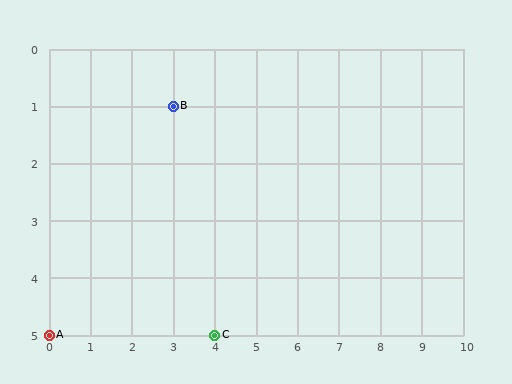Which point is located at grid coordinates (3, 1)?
Point B is at (3, 1).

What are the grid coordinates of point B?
Point B is at grid coordinates (3, 1).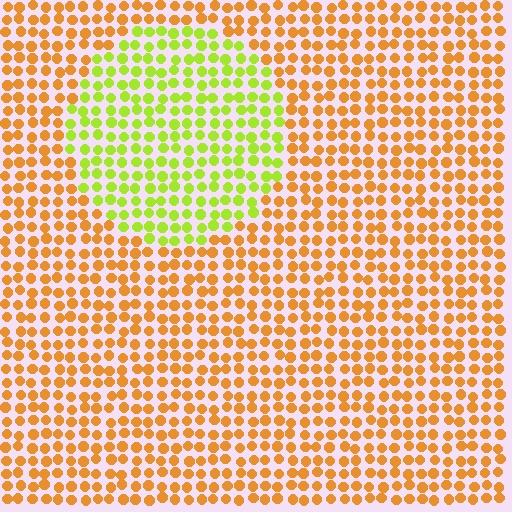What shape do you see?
I see a circle.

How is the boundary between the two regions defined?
The boundary is defined purely by a slight shift in hue (about 51 degrees). Spacing, size, and orientation are identical on both sides.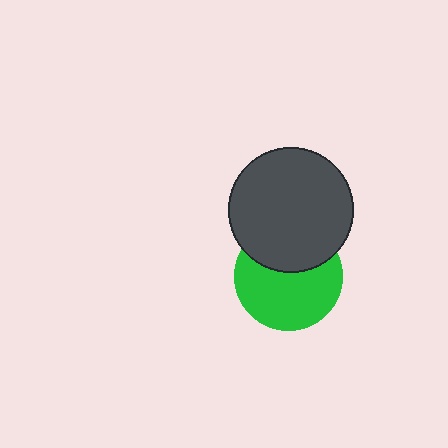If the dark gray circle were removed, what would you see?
You would see the complete green circle.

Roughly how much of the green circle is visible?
About half of it is visible (roughly 63%).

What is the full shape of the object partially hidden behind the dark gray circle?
The partially hidden object is a green circle.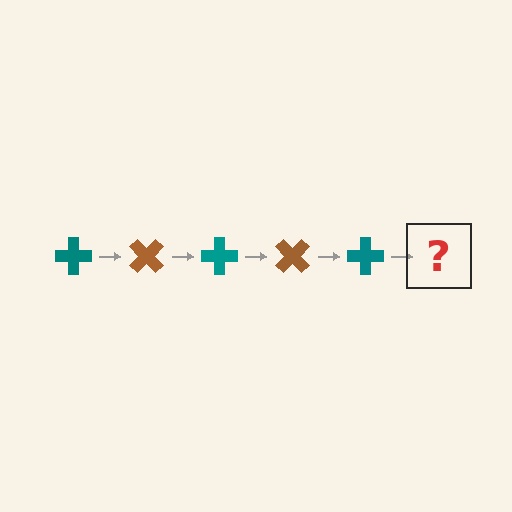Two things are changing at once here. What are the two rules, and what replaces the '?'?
The two rules are that it rotates 45 degrees each step and the color cycles through teal and brown. The '?' should be a brown cross, rotated 225 degrees from the start.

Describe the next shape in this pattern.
It should be a brown cross, rotated 225 degrees from the start.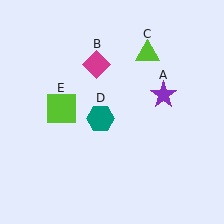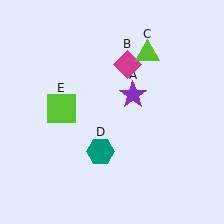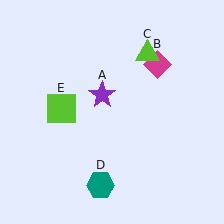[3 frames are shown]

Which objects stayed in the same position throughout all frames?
Lime triangle (object C) and lime square (object E) remained stationary.